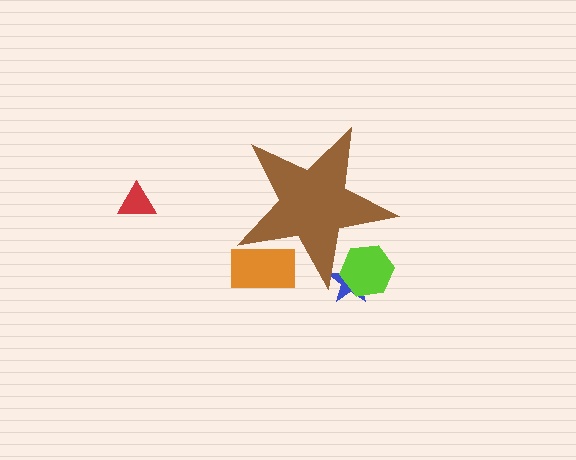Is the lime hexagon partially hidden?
Yes, the lime hexagon is partially hidden behind the brown star.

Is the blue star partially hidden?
Yes, the blue star is partially hidden behind the brown star.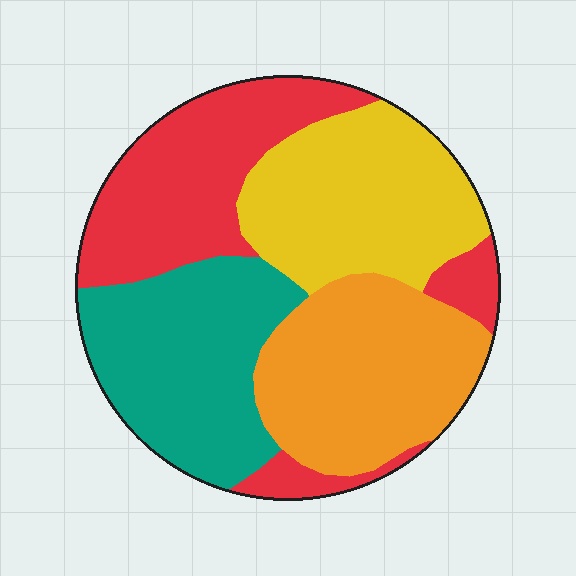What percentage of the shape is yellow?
Yellow takes up about one quarter (1/4) of the shape.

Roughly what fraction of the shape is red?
Red covers about 30% of the shape.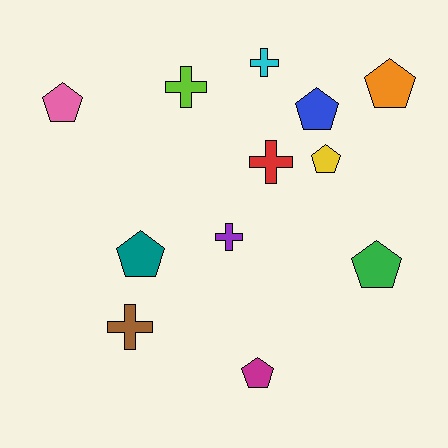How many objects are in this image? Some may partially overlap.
There are 12 objects.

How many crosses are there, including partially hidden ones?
There are 5 crosses.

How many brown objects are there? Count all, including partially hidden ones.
There is 1 brown object.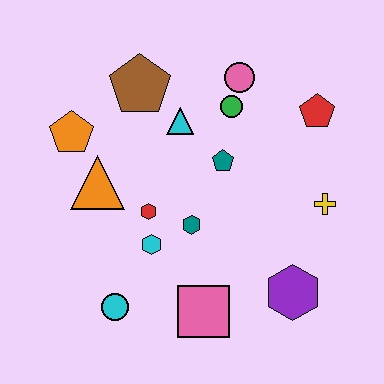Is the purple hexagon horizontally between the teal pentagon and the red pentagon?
Yes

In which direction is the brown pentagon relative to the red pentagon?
The brown pentagon is to the left of the red pentagon.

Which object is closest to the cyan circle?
The cyan hexagon is closest to the cyan circle.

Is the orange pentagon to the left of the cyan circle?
Yes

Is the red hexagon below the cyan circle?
No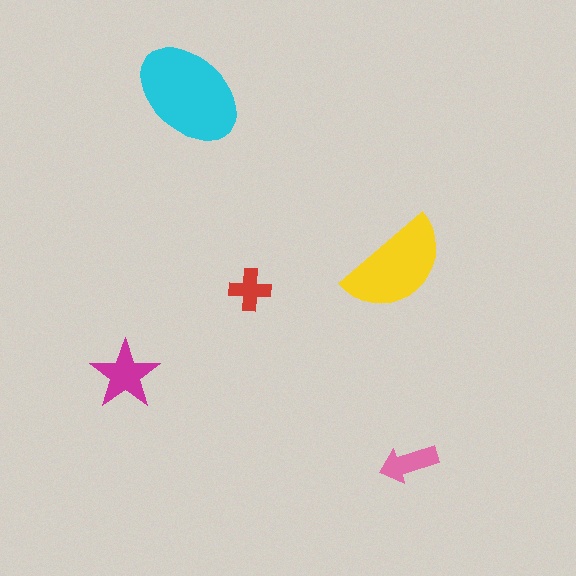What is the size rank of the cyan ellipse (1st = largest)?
1st.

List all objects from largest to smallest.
The cyan ellipse, the yellow semicircle, the magenta star, the pink arrow, the red cross.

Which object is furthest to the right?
The pink arrow is rightmost.